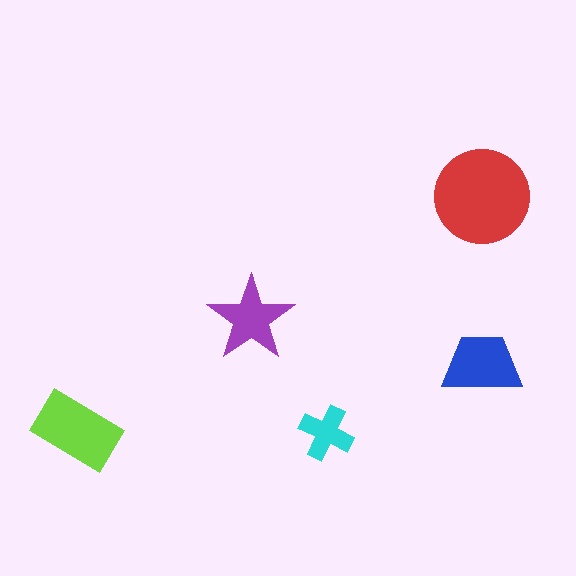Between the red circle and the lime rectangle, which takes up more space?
The red circle.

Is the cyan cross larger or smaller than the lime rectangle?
Smaller.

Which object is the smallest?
The cyan cross.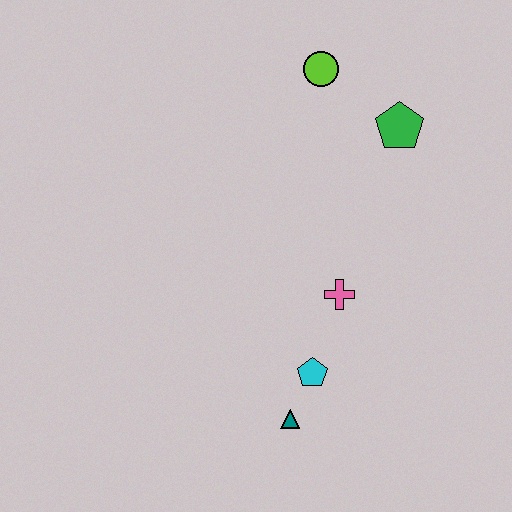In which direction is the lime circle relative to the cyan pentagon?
The lime circle is above the cyan pentagon.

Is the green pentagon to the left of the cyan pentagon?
No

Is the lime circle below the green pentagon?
No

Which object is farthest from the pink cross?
The lime circle is farthest from the pink cross.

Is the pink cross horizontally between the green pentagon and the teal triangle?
Yes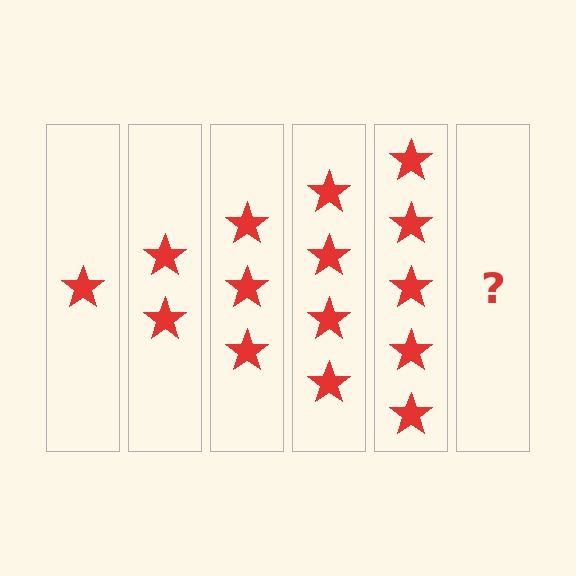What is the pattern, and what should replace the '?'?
The pattern is that each step adds one more star. The '?' should be 6 stars.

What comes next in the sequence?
The next element should be 6 stars.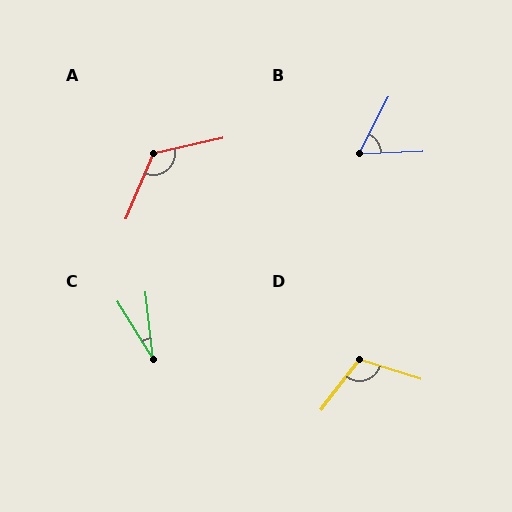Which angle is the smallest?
C, at approximately 26 degrees.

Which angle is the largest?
A, at approximately 125 degrees.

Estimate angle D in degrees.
Approximately 110 degrees.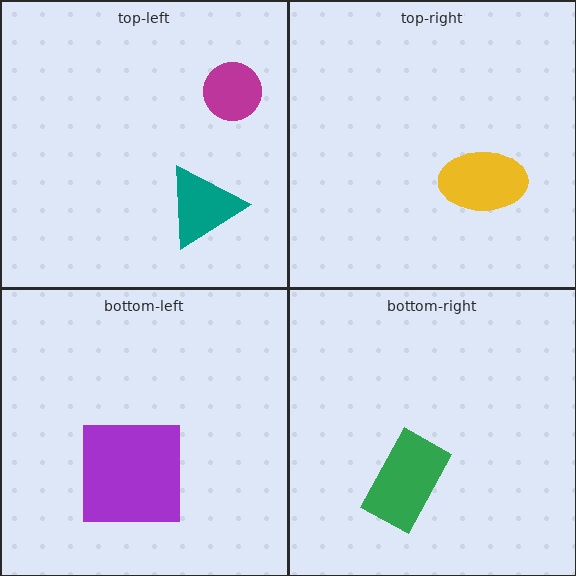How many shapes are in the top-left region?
2.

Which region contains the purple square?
The bottom-left region.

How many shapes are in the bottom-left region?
1.